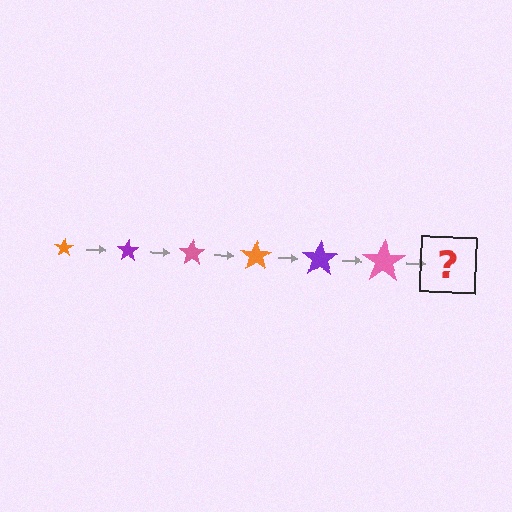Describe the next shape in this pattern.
It should be an orange star, larger than the previous one.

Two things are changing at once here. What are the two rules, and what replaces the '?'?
The two rules are that the star grows larger each step and the color cycles through orange, purple, and pink. The '?' should be an orange star, larger than the previous one.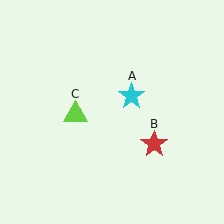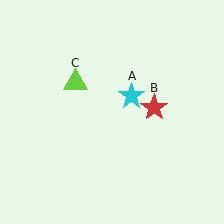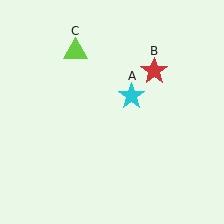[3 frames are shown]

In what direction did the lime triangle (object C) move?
The lime triangle (object C) moved up.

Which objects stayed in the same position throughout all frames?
Cyan star (object A) remained stationary.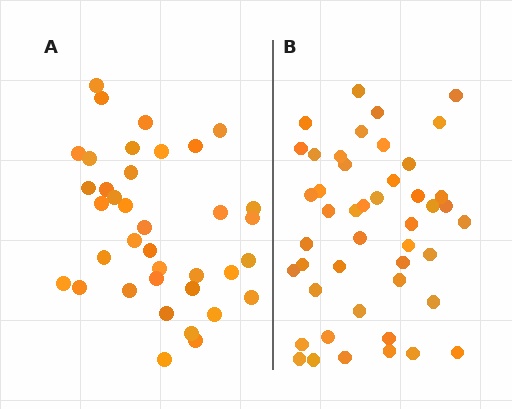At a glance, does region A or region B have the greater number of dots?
Region B (the right region) has more dots.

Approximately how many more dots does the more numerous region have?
Region B has roughly 8 or so more dots than region A.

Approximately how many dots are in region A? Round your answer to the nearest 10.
About 40 dots. (The exact count is 37, which rounds to 40.)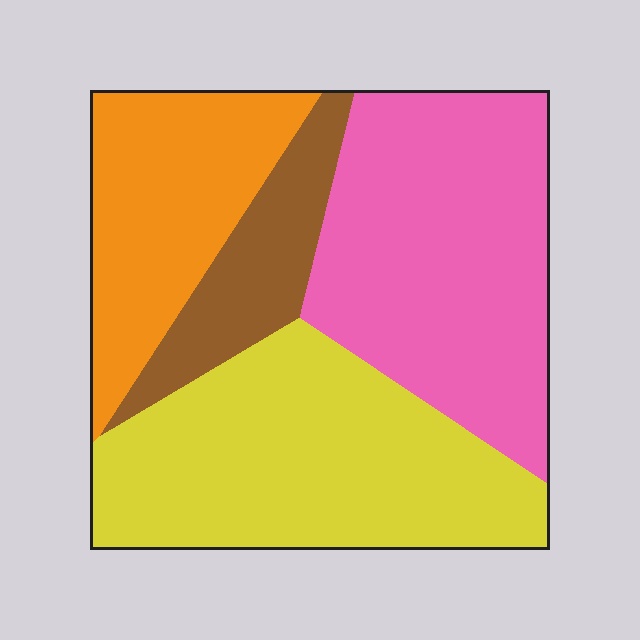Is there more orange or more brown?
Orange.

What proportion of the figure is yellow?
Yellow takes up between a quarter and a half of the figure.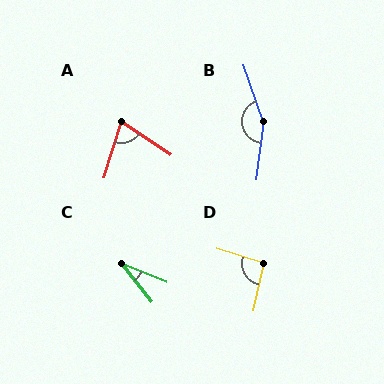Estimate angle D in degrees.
Approximately 95 degrees.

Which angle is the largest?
B, at approximately 154 degrees.